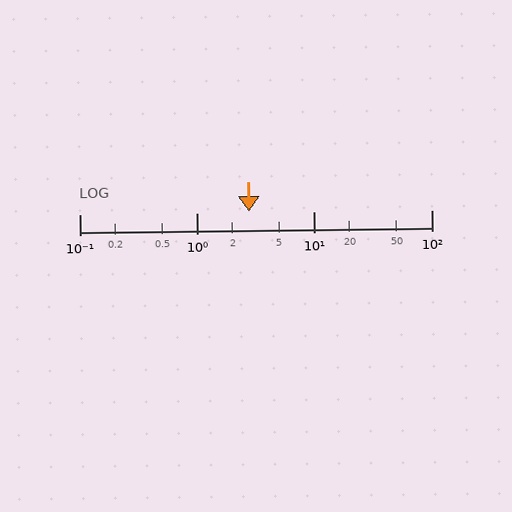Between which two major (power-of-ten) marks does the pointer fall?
The pointer is between 1 and 10.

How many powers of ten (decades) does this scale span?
The scale spans 3 decades, from 0.1 to 100.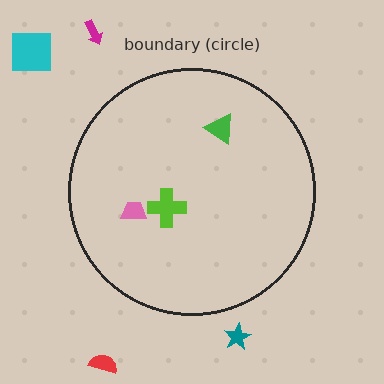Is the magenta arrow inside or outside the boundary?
Outside.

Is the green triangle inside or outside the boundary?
Inside.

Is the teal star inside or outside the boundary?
Outside.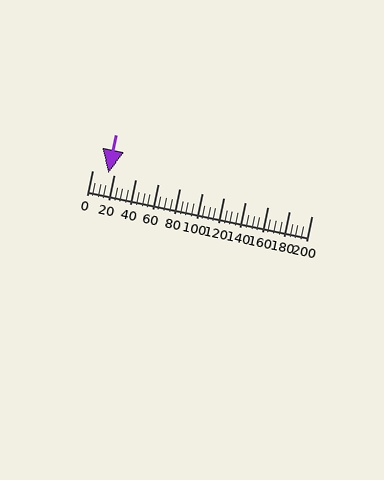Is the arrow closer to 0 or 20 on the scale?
The arrow is closer to 20.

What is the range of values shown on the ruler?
The ruler shows values from 0 to 200.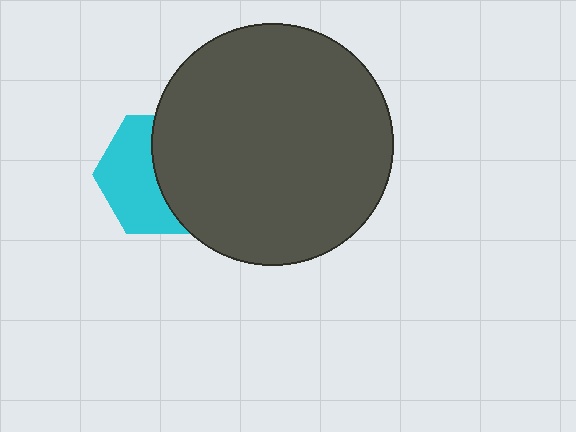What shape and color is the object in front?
The object in front is a dark gray circle.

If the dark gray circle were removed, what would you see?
You would see the complete cyan hexagon.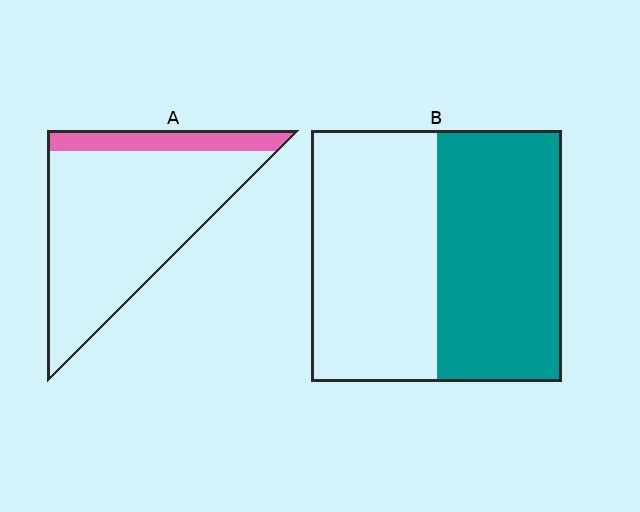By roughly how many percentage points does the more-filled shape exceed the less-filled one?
By roughly 35 percentage points (B over A).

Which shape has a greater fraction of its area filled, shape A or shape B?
Shape B.